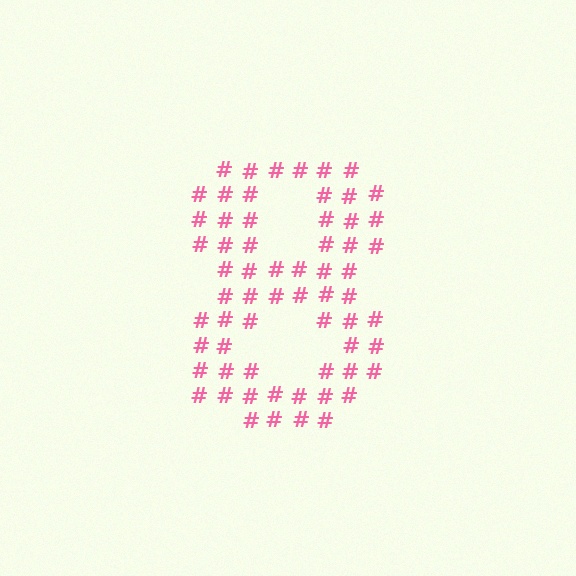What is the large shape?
The large shape is the digit 8.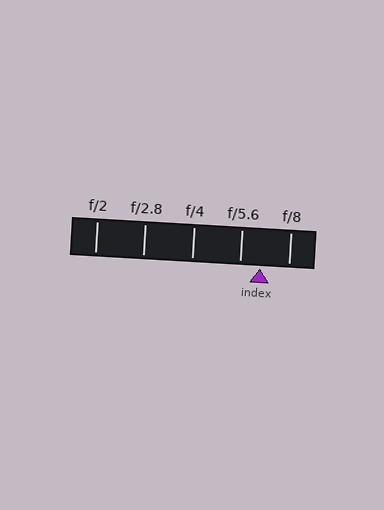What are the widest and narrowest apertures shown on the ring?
The widest aperture shown is f/2 and the narrowest is f/8.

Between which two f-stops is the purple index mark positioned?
The index mark is between f/5.6 and f/8.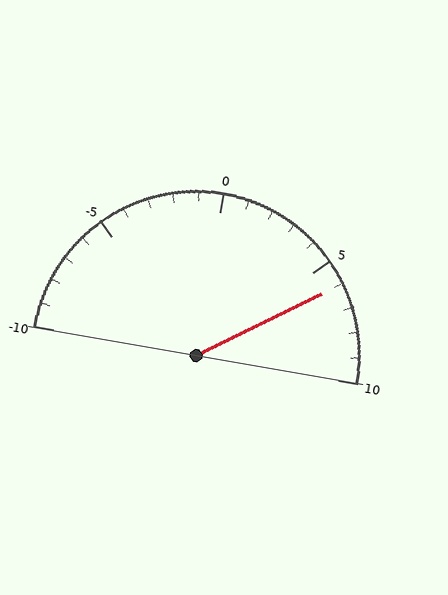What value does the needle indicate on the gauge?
The needle indicates approximately 6.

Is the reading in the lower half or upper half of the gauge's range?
The reading is in the upper half of the range (-10 to 10).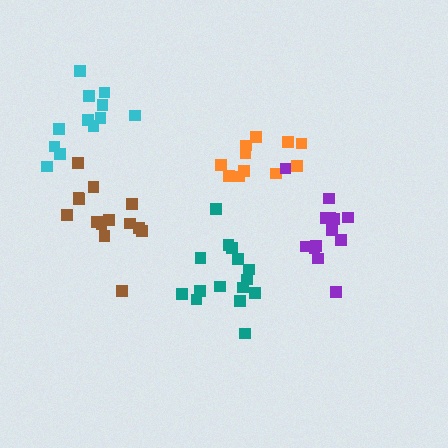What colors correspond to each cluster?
The clusters are colored: orange, teal, purple, brown, cyan.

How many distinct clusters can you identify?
There are 5 distinct clusters.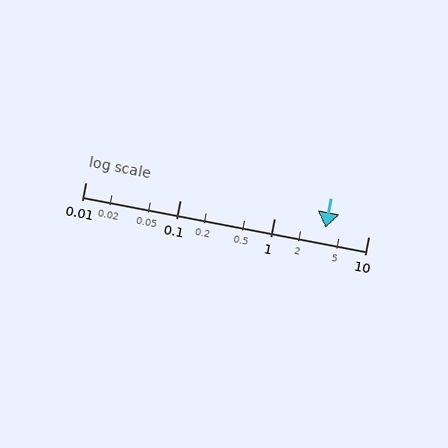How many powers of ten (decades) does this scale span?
The scale spans 3 decades, from 0.01 to 10.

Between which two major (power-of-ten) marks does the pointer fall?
The pointer is between 1 and 10.